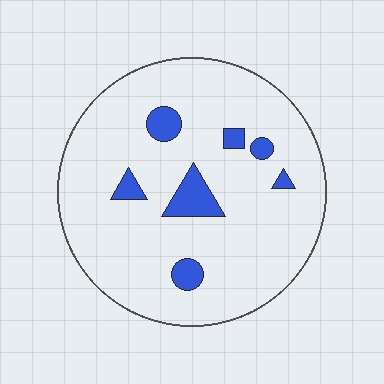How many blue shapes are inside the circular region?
7.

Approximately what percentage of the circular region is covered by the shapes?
Approximately 10%.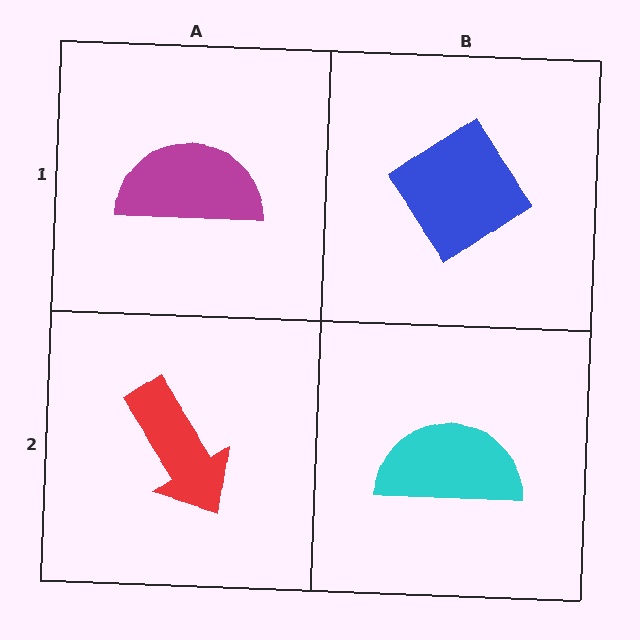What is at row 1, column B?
A blue diamond.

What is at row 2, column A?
A red arrow.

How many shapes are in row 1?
2 shapes.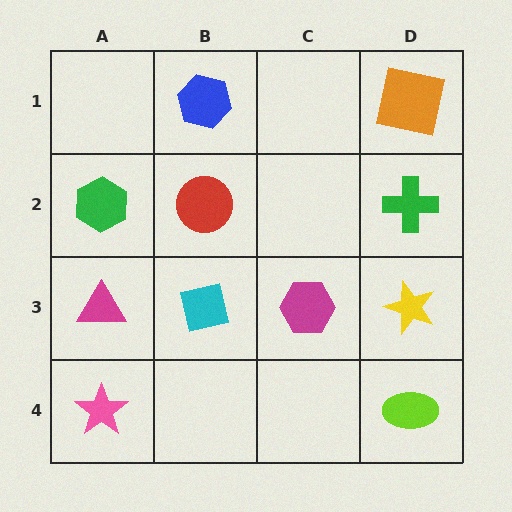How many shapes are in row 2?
3 shapes.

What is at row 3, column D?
A yellow star.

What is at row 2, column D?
A green cross.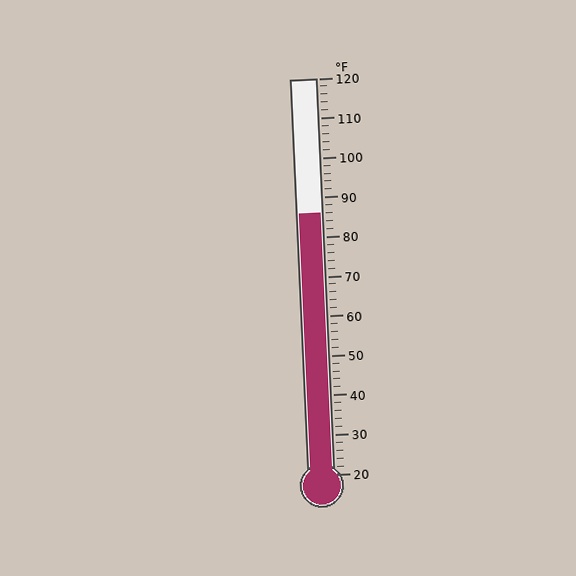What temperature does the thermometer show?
The thermometer shows approximately 86°F.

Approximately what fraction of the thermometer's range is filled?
The thermometer is filled to approximately 65% of its range.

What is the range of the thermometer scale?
The thermometer scale ranges from 20°F to 120°F.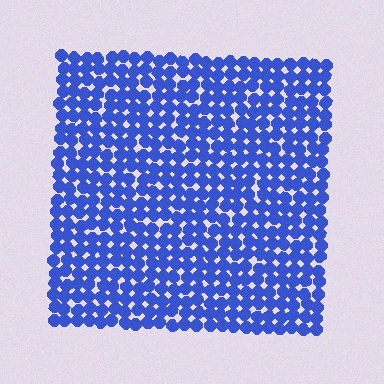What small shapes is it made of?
It is made of small circles.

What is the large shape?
The large shape is a square.